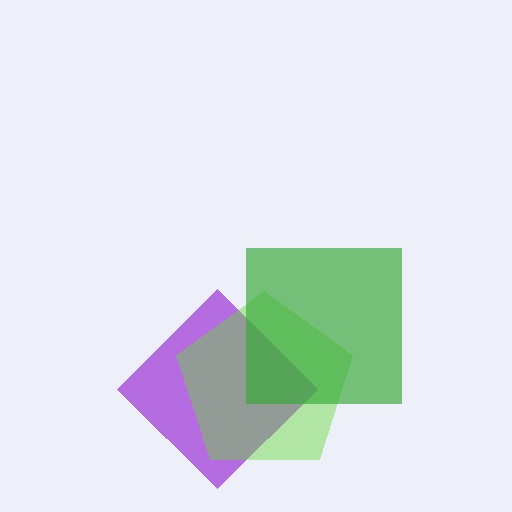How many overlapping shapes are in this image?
There are 3 overlapping shapes in the image.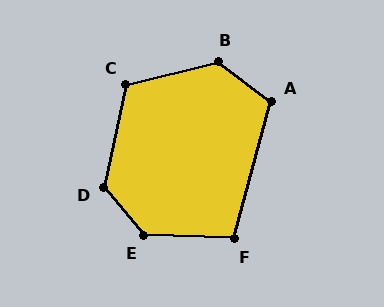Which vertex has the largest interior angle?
E, at approximately 132 degrees.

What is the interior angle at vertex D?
Approximately 127 degrees (obtuse).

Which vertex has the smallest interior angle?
F, at approximately 103 degrees.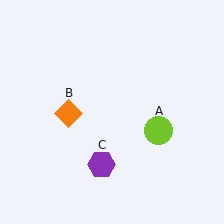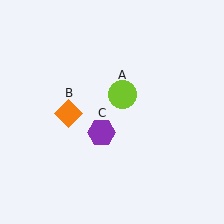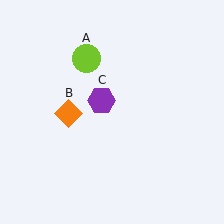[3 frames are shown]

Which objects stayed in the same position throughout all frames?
Orange diamond (object B) remained stationary.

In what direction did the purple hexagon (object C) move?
The purple hexagon (object C) moved up.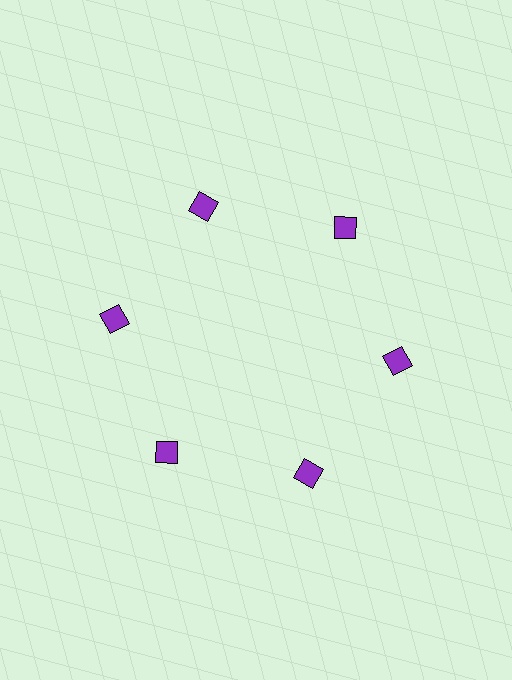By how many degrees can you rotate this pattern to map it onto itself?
The pattern maps onto itself every 60 degrees of rotation.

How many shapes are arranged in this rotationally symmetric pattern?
There are 6 shapes, arranged in 6 groups of 1.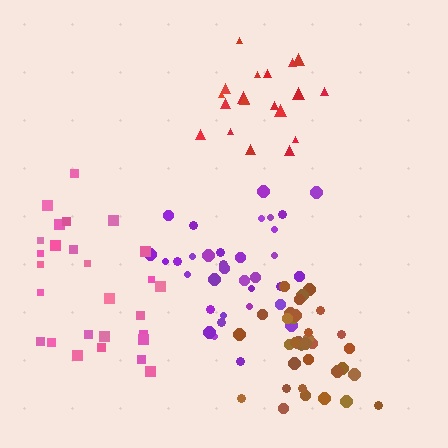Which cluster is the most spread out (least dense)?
Pink.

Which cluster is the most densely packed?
Brown.